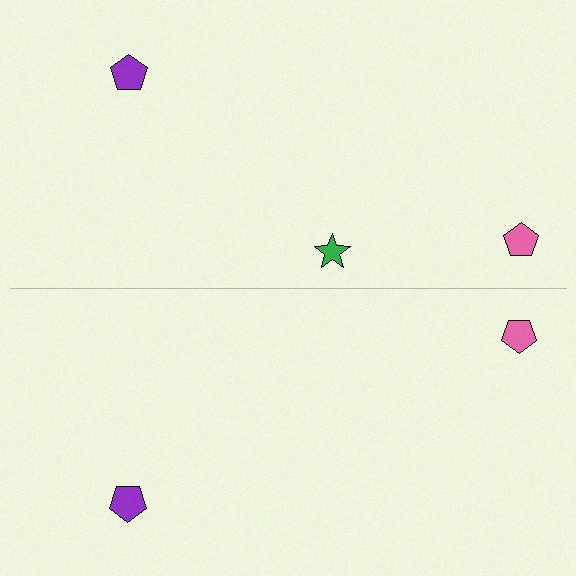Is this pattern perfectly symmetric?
No, the pattern is not perfectly symmetric. A green star is missing from the bottom side.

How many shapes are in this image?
There are 5 shapes in this image.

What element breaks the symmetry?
A green star is missing from the bottom side.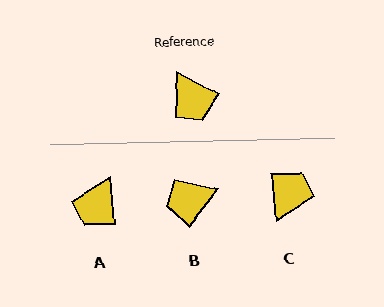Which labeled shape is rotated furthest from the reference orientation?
C, about 124 degrees away.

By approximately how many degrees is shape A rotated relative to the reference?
Approximately 56 degrees clockwise.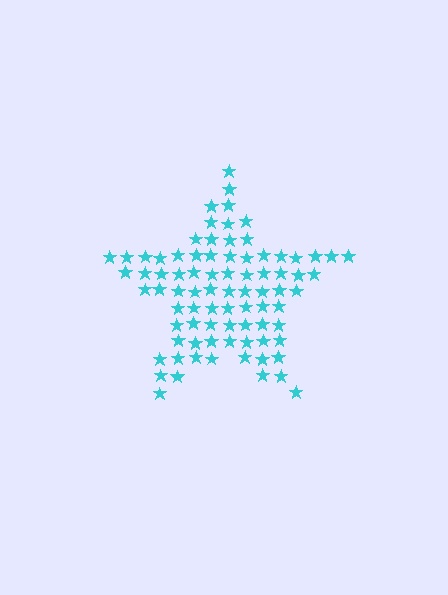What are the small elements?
The small elements are stars.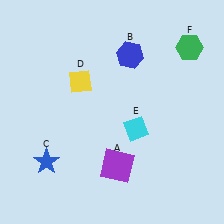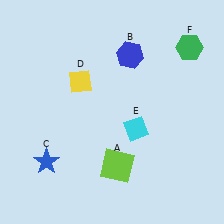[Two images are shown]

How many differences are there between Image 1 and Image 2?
There is 1 difference between the two images.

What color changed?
The square (A) changed from purple in Image 1 to lime in Image 2.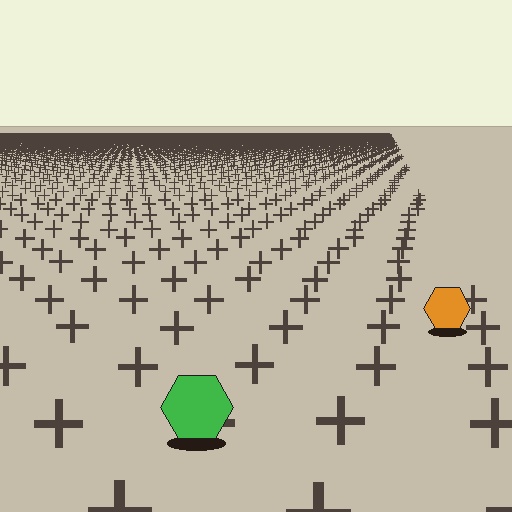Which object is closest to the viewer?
The green hexagon is closest. The texture marks near it are larger and more spread out.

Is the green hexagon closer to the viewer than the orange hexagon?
Yes. The green hexagon is closer — you can tell from the texture gradient: the ground texture is coarser near it.